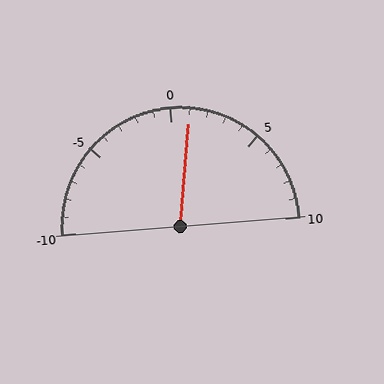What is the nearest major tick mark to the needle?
The nearest major tick mark is 0.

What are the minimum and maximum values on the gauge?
The gauge ranges from -10 to 10.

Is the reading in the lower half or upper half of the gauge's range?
The reading is in the upper half of the range (-10 to 10).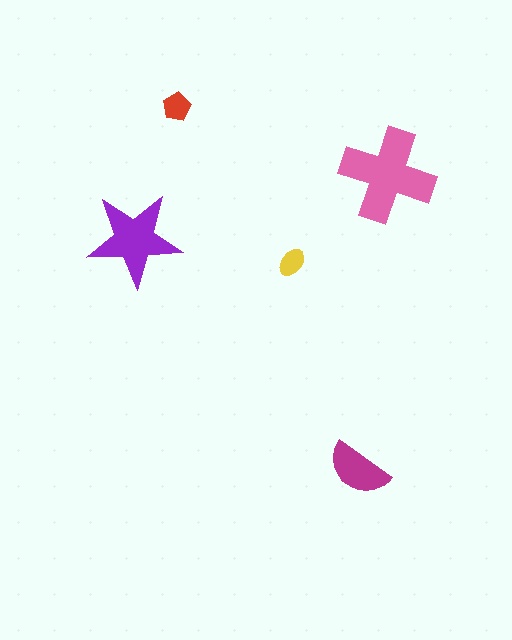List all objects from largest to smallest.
The pink cross, the purple star, the magenta semicircle, the red pentagon, the yellow ellipse.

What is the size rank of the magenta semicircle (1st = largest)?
3rd.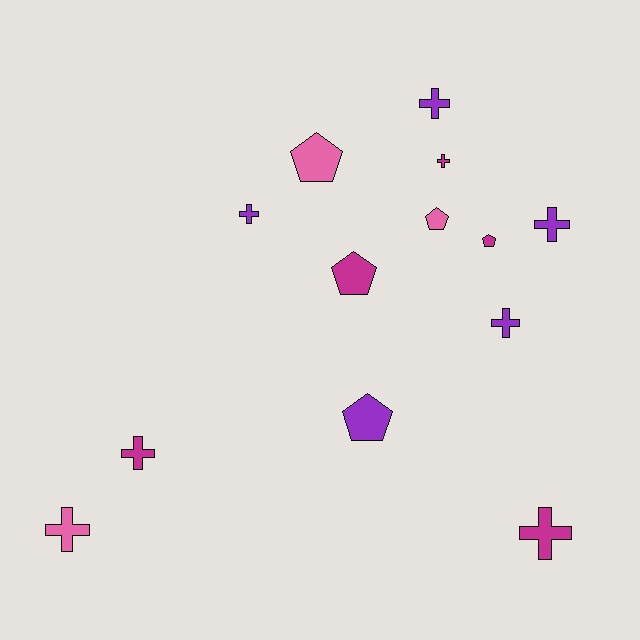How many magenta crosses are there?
There are 3 magenta crosses.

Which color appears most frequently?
Magenta, with 5 objects.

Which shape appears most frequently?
Cross, with 8 objects.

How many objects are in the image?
There are 13 objects.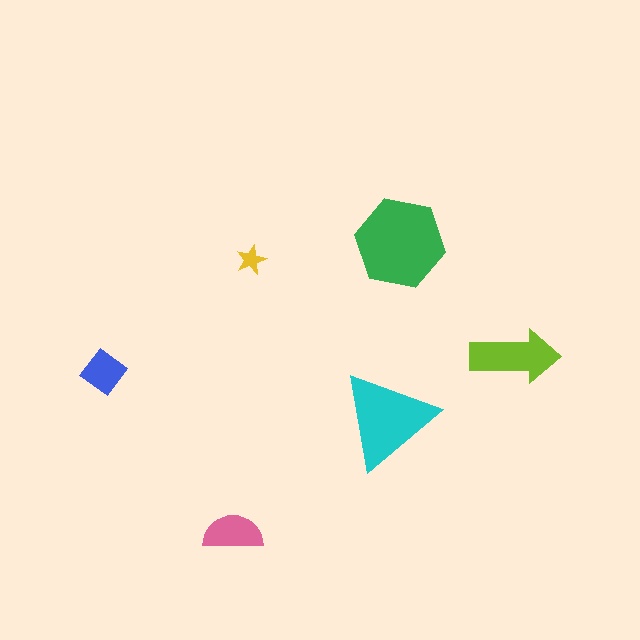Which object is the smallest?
The yellow star.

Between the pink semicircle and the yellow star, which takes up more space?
The pink semicircle.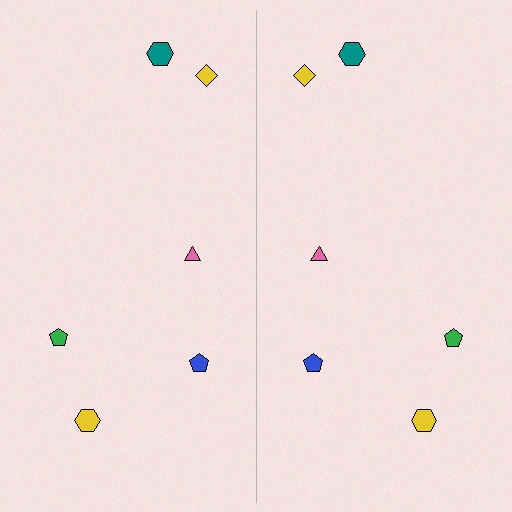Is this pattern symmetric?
Yes, this pattern has bilateral (reflection) symmetry.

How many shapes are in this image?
There are 12 shapes in this image.